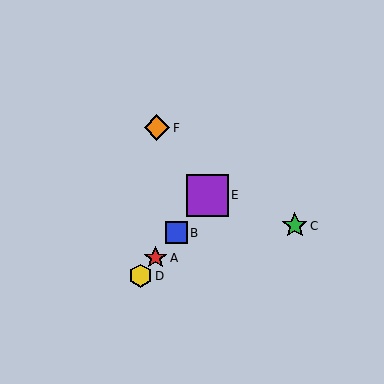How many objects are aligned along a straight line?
4 objects (A, B, D, E) are aligned along a straight line.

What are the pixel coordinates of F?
Object F is at (157, 128).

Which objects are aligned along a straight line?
Objects A, B, D, E are aligned along a straight line.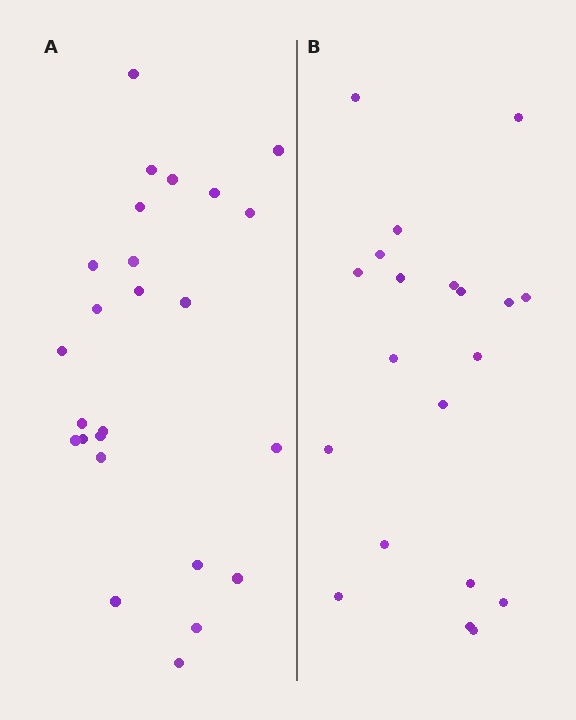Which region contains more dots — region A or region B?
Region A (the left region) has more dots.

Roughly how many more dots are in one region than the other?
Region A has about 5 more dots than region B.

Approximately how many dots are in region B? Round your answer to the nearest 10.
About 20 dots.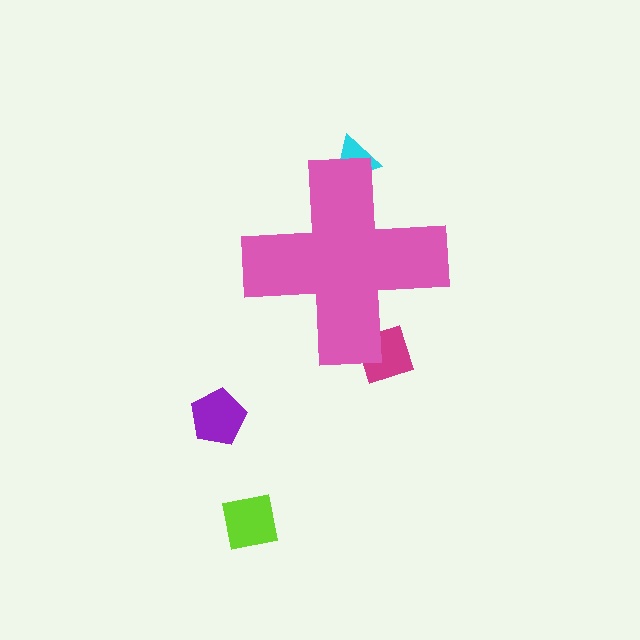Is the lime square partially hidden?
No, the lime square is fully visible.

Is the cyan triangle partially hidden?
Yes, the cyan triangle is partially hidden behind the pink cross.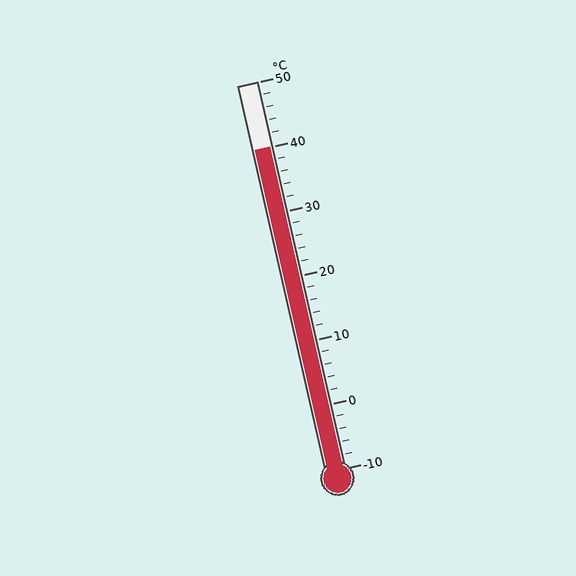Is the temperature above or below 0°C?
The temperature is above 0°C.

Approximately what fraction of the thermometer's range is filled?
The thermometer is filled to approximately 85% of its range.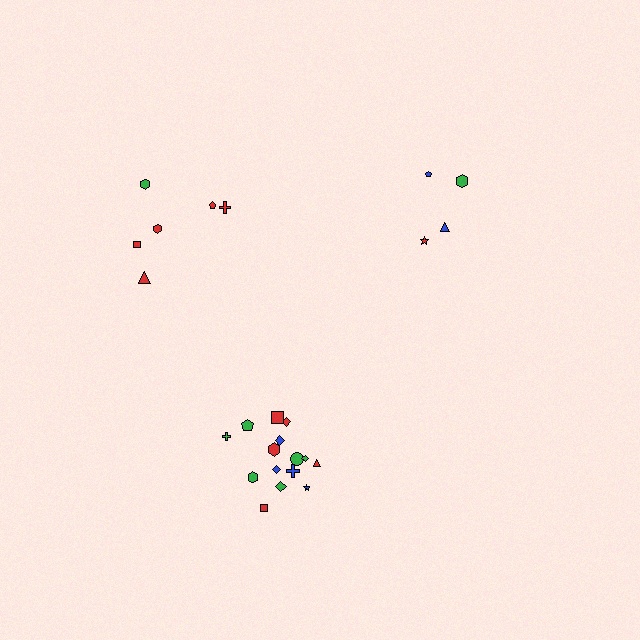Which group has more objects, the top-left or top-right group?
The top-left group.